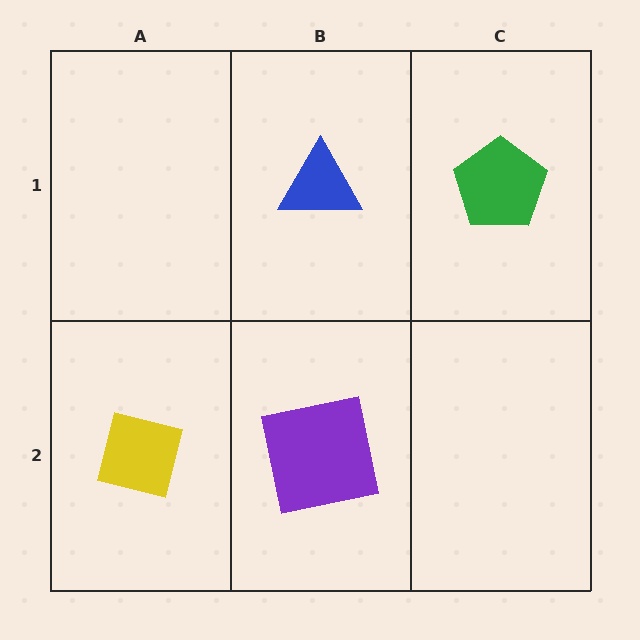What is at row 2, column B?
A purple square.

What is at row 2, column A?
A yellow square.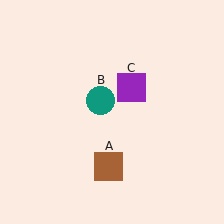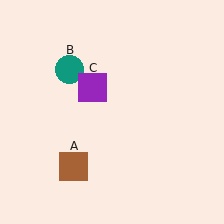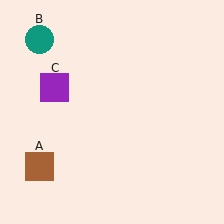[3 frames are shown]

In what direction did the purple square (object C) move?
The purple square (object C) moved left.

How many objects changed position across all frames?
3 objects changed position: brown square (object A), teal circle (object B), purple square (object C).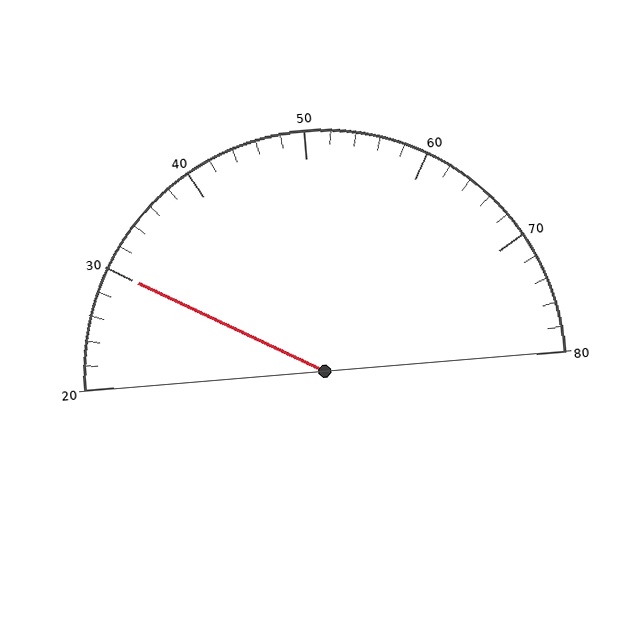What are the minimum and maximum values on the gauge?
The gauge ranges from 20 to 80.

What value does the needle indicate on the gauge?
The needle indicates approximately 30.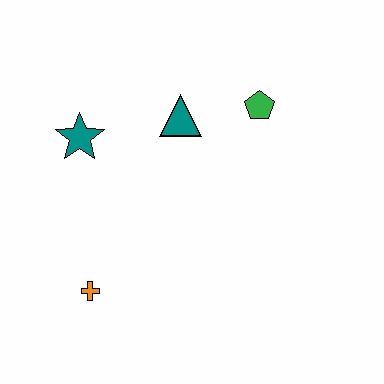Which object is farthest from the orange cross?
The green pentagon is farthest from the orange cross.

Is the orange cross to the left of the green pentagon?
Yes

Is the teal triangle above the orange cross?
Yes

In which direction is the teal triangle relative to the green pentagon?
The teal triangle is to the left of the green pentagon.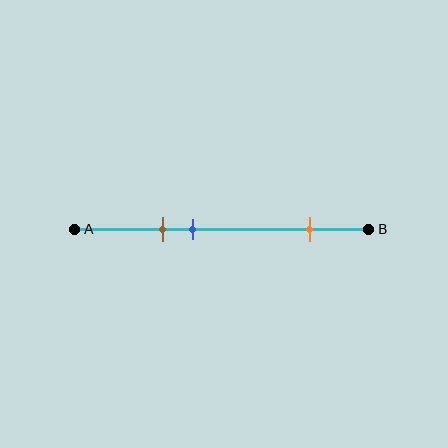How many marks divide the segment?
There are 3 marks dividing the segment.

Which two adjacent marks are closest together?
The brown and blue marks are the closest adjacent pair.